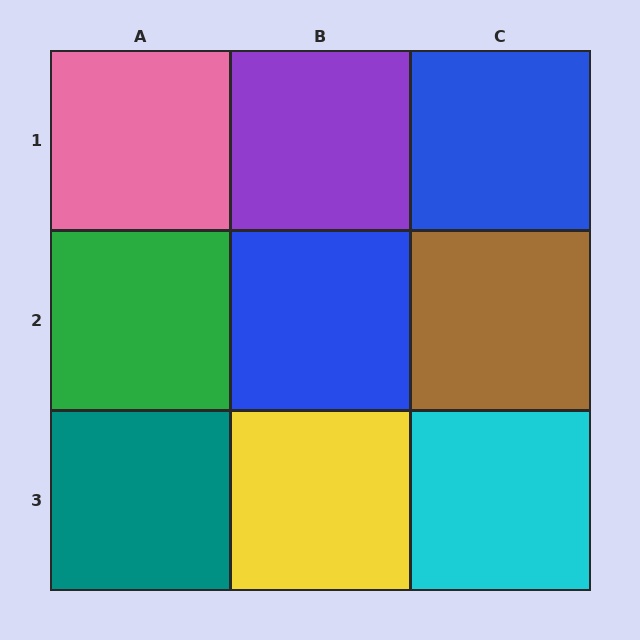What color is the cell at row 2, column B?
Blue.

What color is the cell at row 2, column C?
Brown.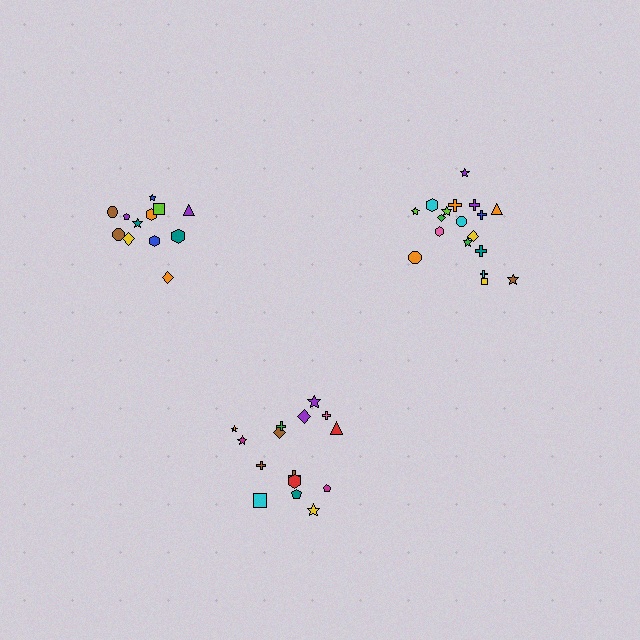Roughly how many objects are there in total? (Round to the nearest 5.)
Roughly 45 objects in total.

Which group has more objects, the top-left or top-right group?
The top-right group.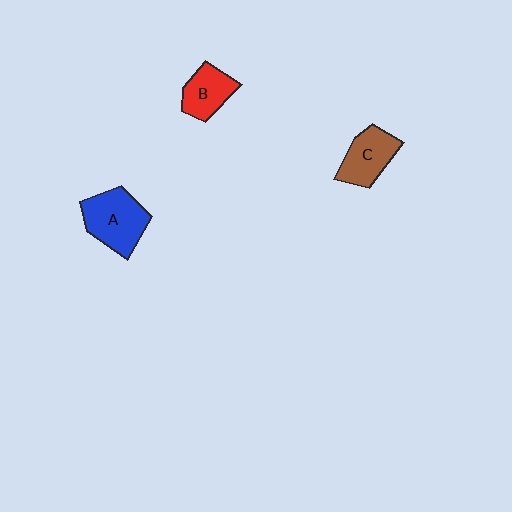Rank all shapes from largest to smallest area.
From largest to smallest: A (blue), C (brown), B (red).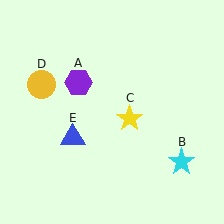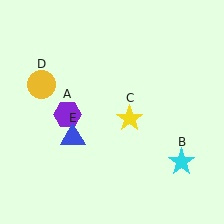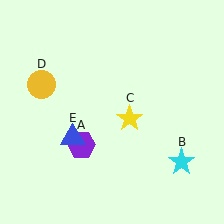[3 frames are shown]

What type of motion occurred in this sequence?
The purple hexagon (object A) rotated counterclockwise around the center of the scene.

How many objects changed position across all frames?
1 object changed position: purple hexagon (object A).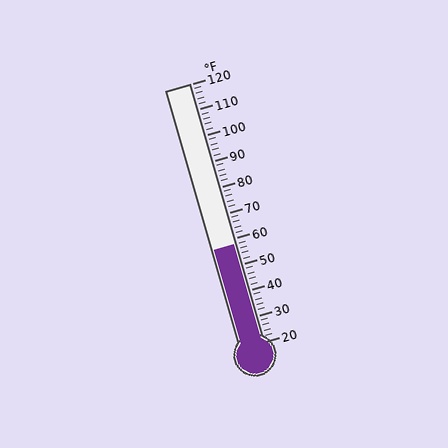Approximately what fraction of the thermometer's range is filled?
The thermometer is filled to approximately 40% of its range.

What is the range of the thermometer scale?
The thermometer scale ranges from 20°F to 120°F.